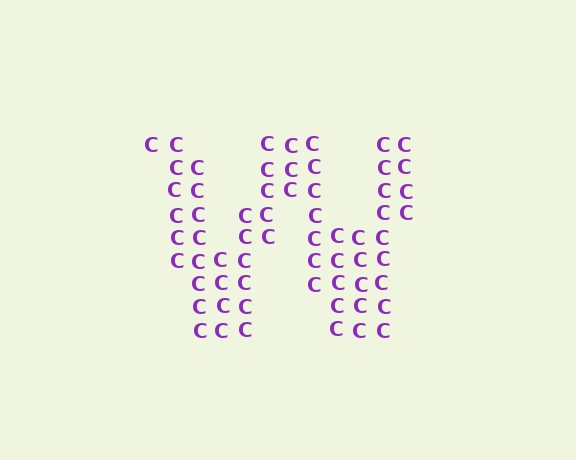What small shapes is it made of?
It is made of small letter C's.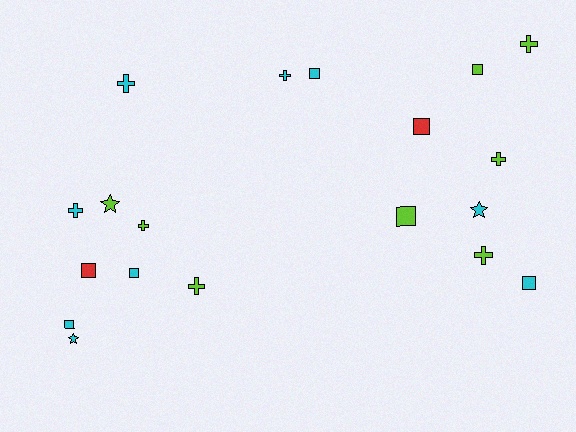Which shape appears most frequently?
Square, with 8 objects.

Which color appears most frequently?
Cyan, with 9 objects.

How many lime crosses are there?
There are 5 lime crosses.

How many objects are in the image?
There are 19 objects.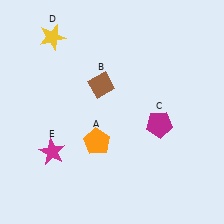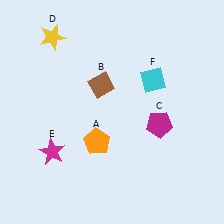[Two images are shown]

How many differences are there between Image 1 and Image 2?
There is 1 difference between the two images.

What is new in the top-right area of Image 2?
A cyan diamond (F) was added in the top-right area of Image 2.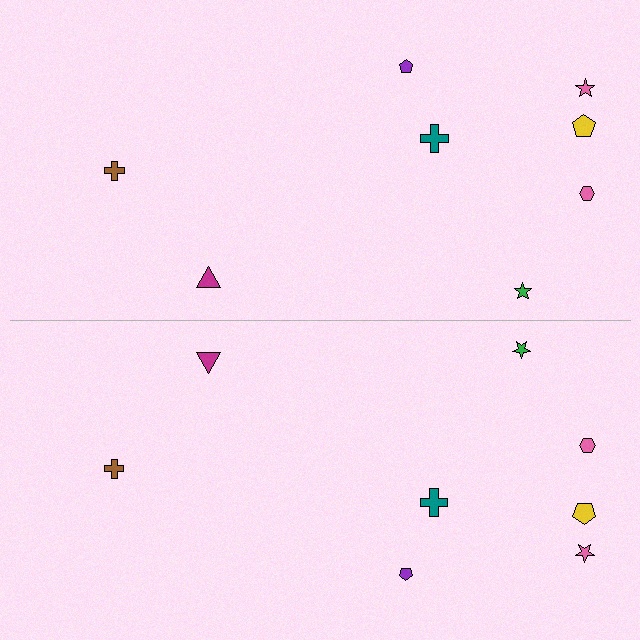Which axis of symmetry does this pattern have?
The pattern has a horizontal axis of symmetry running through the center of the image.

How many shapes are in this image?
There are 16 shapes in this image.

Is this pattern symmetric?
Yes, this pattern has bilateral (reflection) symmetry.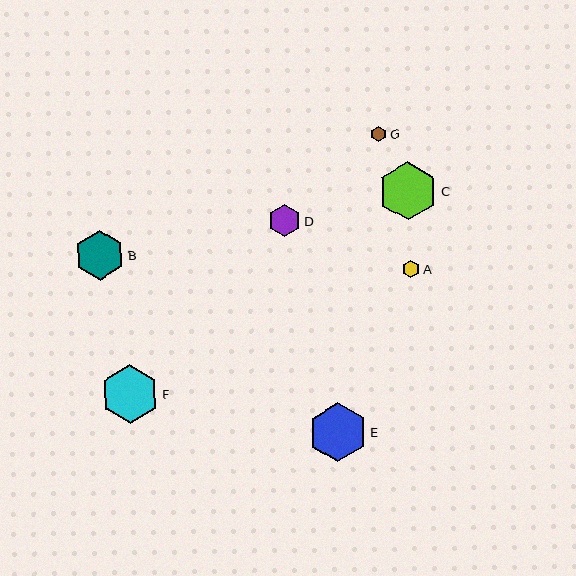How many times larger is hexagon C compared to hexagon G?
Hexagon C is approximately 3.7 times the size of hexagon G.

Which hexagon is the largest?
Hexagon C is the largest with a size of approximately 59 pixels.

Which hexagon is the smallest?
Hexagon G is the smallest with a size of approximately 16 pixels.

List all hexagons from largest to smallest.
From largest to smallest: C, E, F, B, D, A, G.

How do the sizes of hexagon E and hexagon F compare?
Hexagon E and hexagon F are approximately the same size.